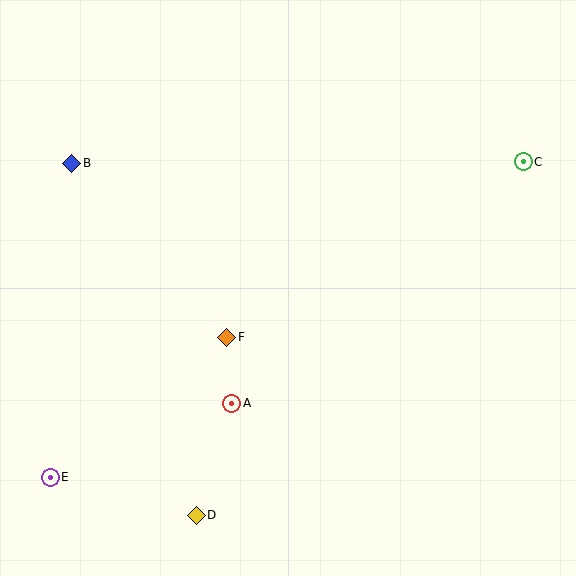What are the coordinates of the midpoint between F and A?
The midpoint between F and A is at (229, 370).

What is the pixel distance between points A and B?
The distance between A and B is 289 pixels.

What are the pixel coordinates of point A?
Point A is at (232, 403).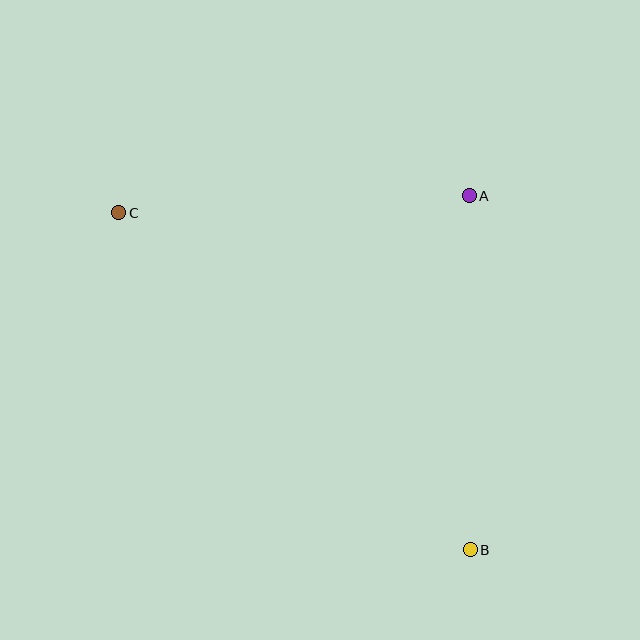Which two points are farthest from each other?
Points B and C are farthest from each other.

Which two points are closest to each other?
Points A and C are closest to each other.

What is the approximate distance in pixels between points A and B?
The distance between A and B is approximately 354 pixels.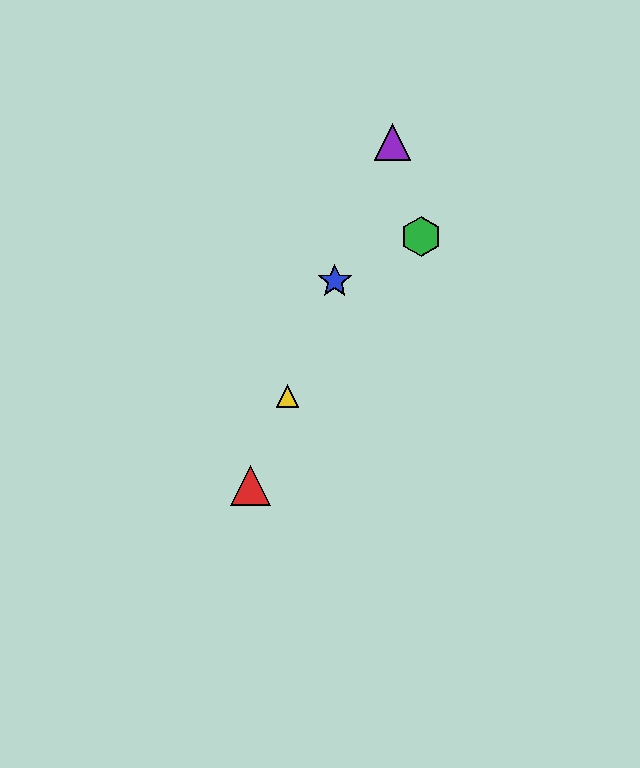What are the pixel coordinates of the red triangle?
The red triangle is at (250, 486).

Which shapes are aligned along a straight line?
The red triangle, the blue star, the yellow triangle, the purple triangle are aligned along a straight line.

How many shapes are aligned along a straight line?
4 shapes (the red triangle, the blue star, the yellow triangle, the purple triangle) are aligned along a straight line.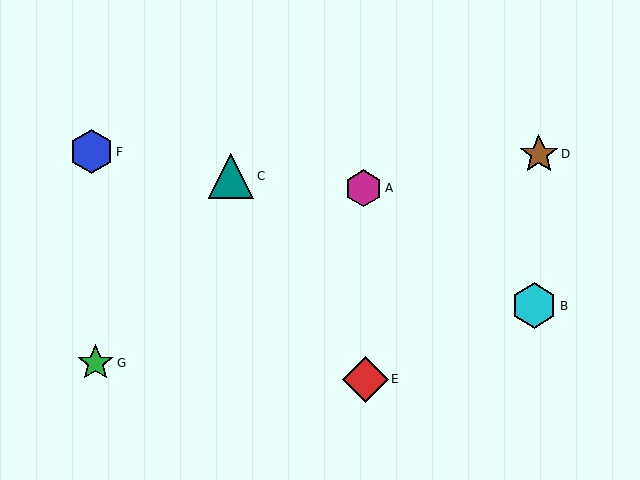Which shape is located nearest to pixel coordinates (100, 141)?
The blue hexagon (labeled F) at (92, 152) is nearest to that location.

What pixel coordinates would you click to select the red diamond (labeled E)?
Click at (365, 379) to select the red diamond E.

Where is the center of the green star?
The center of the green star is at (96, 363).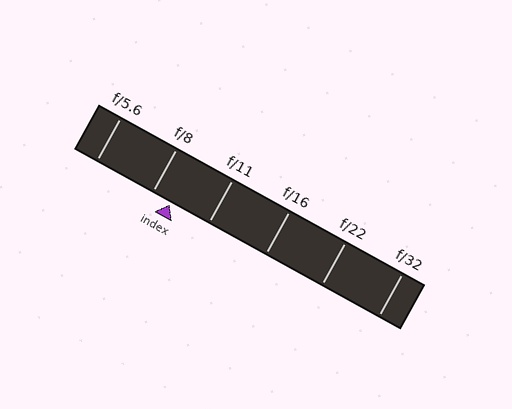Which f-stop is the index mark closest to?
The index mark is closest to f/8.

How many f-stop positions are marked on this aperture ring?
There are 6 f-stop positions marked.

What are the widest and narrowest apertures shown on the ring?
The widest aperture shown is f/5.6 and the narrowest is f/32.